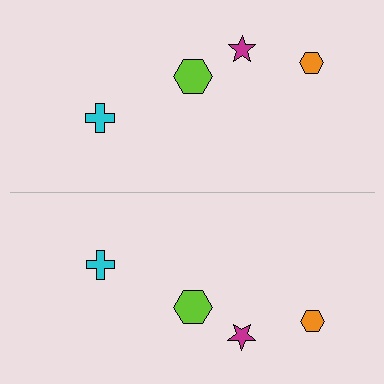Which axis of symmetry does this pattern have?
The pattern has a horizontal axis of symmetry running through the center of the image.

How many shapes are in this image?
There are 8 shapes in this image.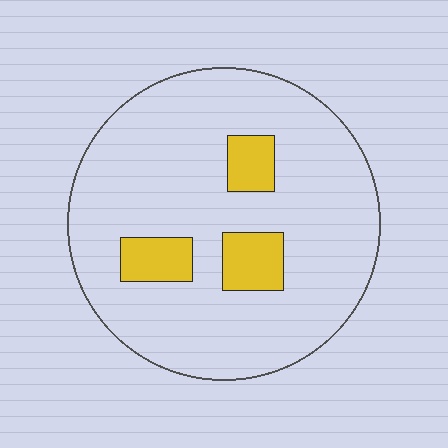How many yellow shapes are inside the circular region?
3.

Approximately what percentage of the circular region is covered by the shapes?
Approximately 15%.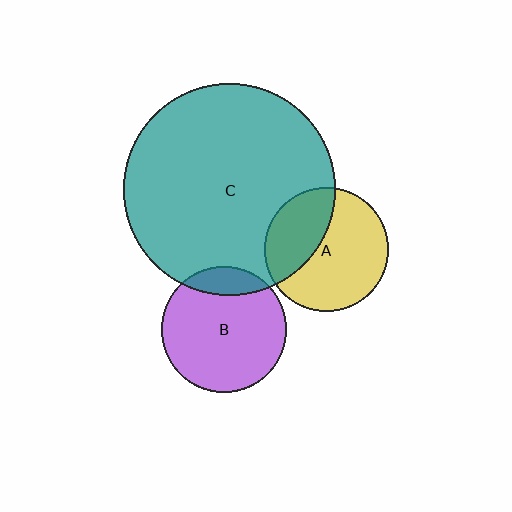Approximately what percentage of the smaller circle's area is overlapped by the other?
Approximately 15%.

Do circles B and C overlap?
Yes.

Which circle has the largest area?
Circle C (teal).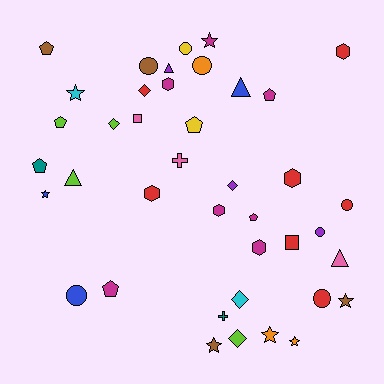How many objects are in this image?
There are 40 objects.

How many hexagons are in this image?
There are 6 hexagons.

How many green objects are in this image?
There are no green objects.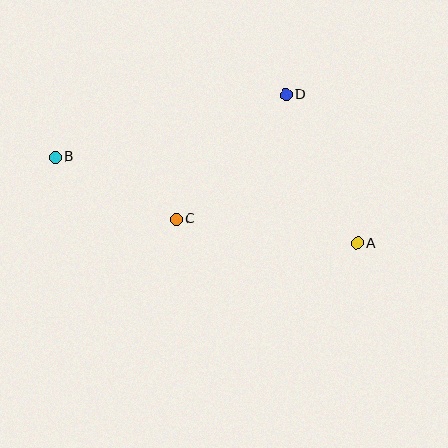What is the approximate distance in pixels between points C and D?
The distance between C and D is approximately 167 pixels.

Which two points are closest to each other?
Points B and C are closest to each other.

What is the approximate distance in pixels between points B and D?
The distance between B and D is approximately 239 pixels.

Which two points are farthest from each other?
Points A and B are farthest from each other.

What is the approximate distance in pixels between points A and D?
The distance between A and D is approximately 165 pixels.